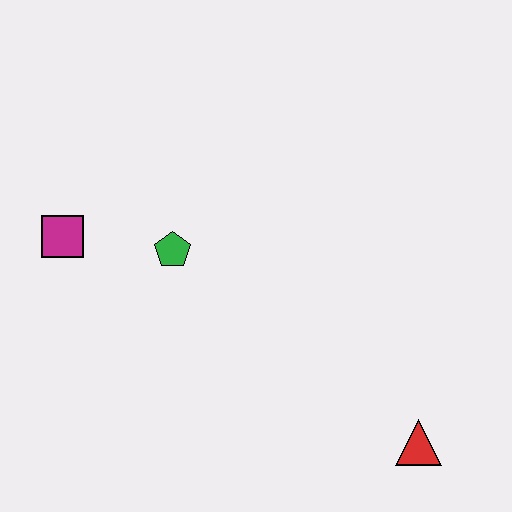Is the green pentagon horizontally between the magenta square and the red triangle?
Yes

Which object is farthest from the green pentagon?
The red triangle is farthest from the green pentagon.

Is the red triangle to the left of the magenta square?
No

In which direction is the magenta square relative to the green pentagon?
The magenta square is to the left of the green pentagon.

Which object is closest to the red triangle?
The green pentagon is closest to the red triangle.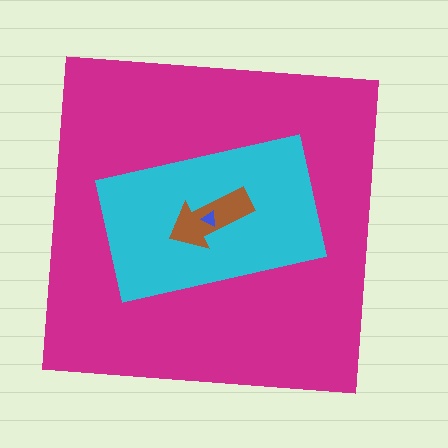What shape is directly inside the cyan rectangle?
The brown arrow.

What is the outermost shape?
The magenta square.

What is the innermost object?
The blue triangle.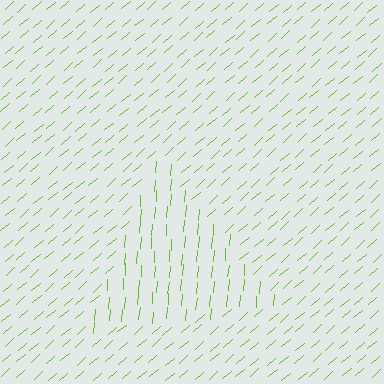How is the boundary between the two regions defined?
The boundary is defined purely by a change in line orientation (approximately 45 degrees difference). All lines are the same color and thickness.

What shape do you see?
I see a triangle.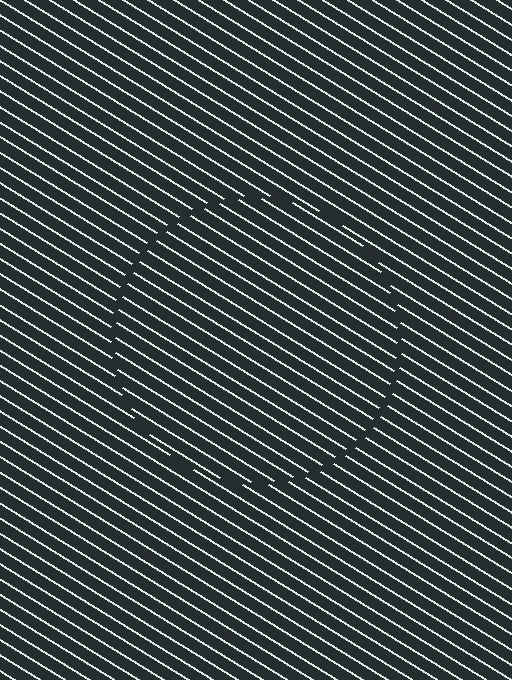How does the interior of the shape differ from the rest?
The interior of the shape contains the same grating, shifted by half a period — the contour is defined by the phase discontinuity where line-ends from the inner and outer gratings abut.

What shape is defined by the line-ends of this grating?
An illusory circle. The interior of the shape contains the same grating, shifted by half a period — the contour is defined by the phase discontinuity where line-ends from the inner and outer gratings abut.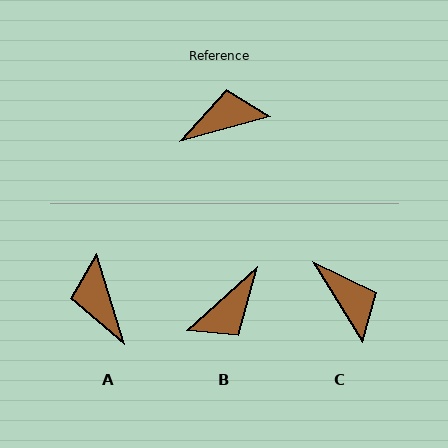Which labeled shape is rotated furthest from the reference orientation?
B, about 153 degrees away.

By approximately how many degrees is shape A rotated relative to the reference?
Approximately 91 degrees counter-clockwise.